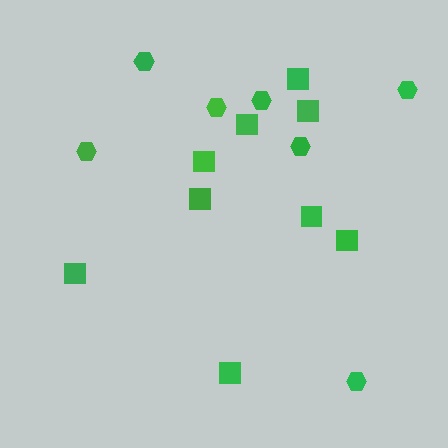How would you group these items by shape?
There are 2 groups: one group of hexagons (7) and one group of squares (9).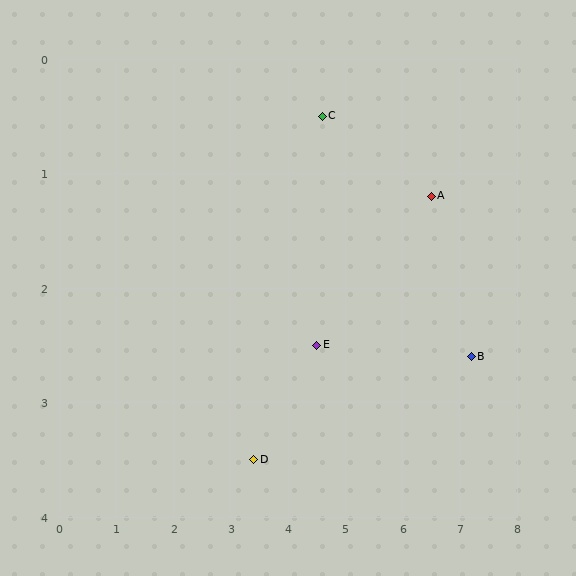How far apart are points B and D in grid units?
Points B and D are about 3.9 grid units apart.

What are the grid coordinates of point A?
Point A is at approximately (6.5, 1.2).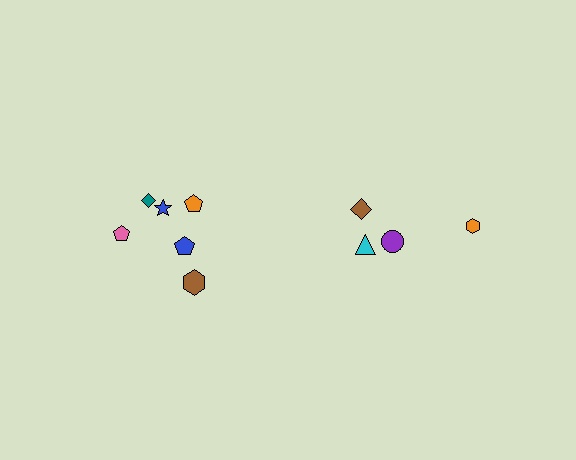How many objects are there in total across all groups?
There are 10 objects.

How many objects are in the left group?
There are 6 objects.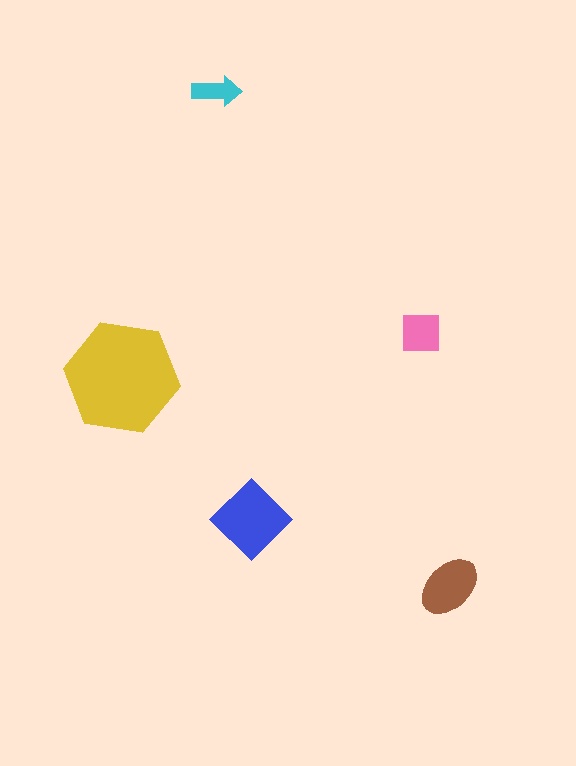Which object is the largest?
The yellow hexagon.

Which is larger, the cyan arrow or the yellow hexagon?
The yellow hexagon.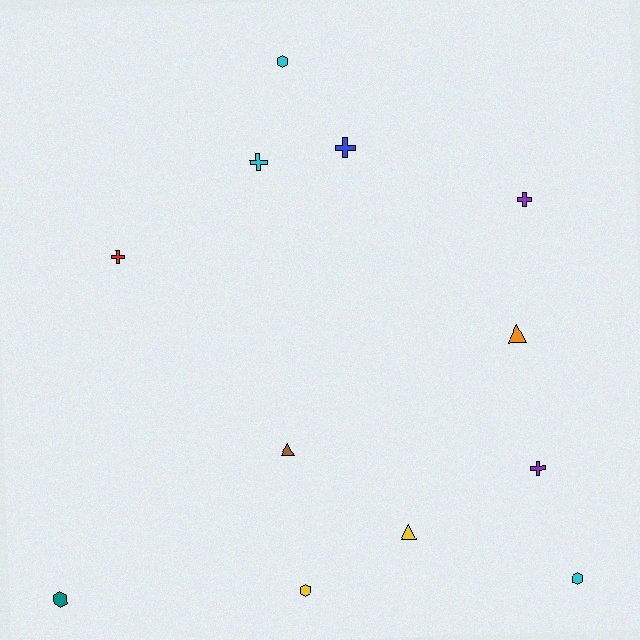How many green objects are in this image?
There are no green objects.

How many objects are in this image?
There are 12 objects.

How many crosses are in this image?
There are 5 crosses.